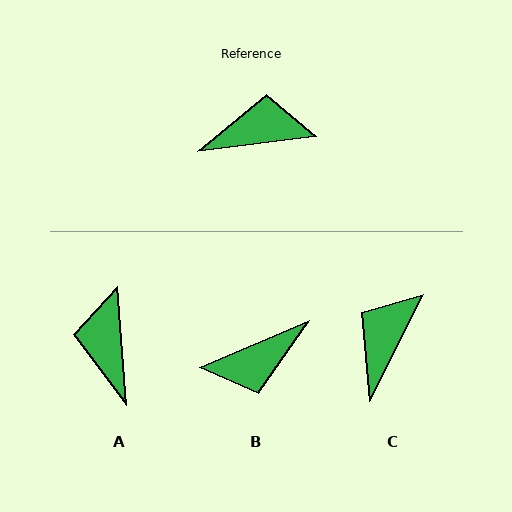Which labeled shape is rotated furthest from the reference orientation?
B, about 164 degrees away.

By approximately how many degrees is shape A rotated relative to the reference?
Approximately 87 degrees counter-clockwise.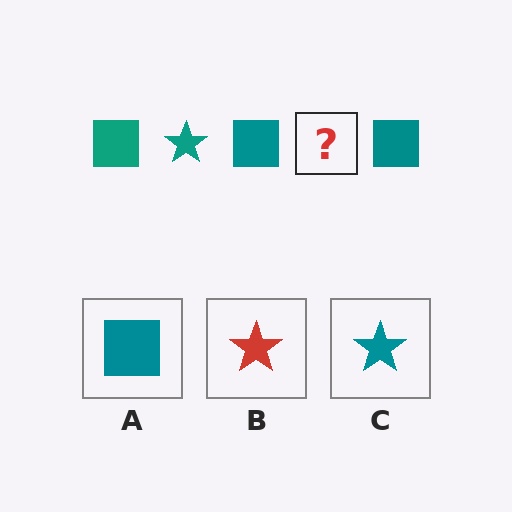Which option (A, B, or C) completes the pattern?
C.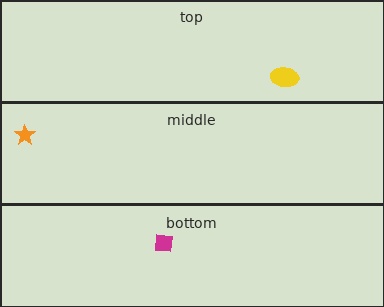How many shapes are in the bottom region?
1.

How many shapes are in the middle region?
1.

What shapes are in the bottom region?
The magenta square.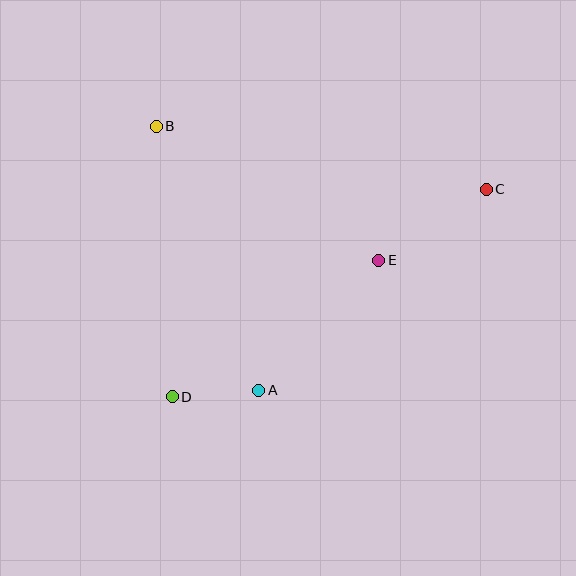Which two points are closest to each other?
Points A and D are closest to each other.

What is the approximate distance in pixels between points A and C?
The distance between A and C is approximately 304 pixels.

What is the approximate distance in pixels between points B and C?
The distance between B and C is approximately 336 pixels.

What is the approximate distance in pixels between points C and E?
The distance between C and E is approximately 128 pixels.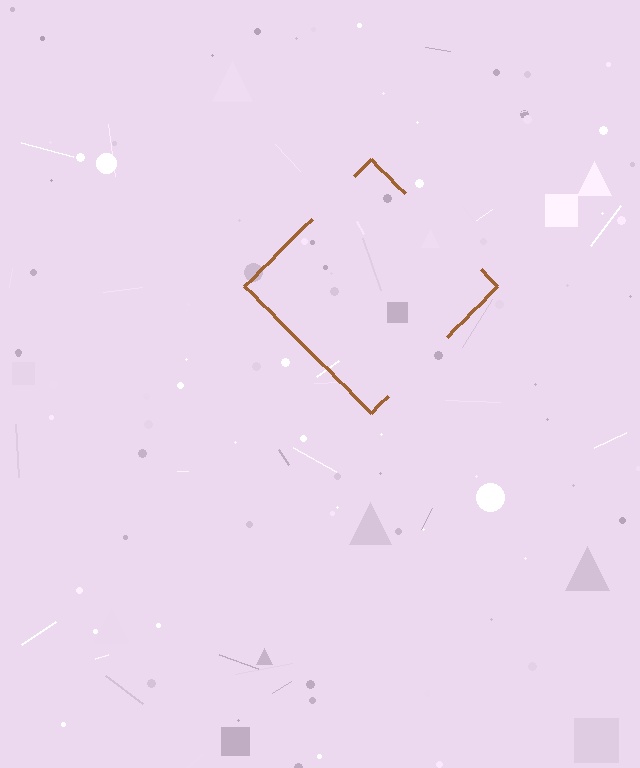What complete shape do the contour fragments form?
The contour fragments form a diamond.